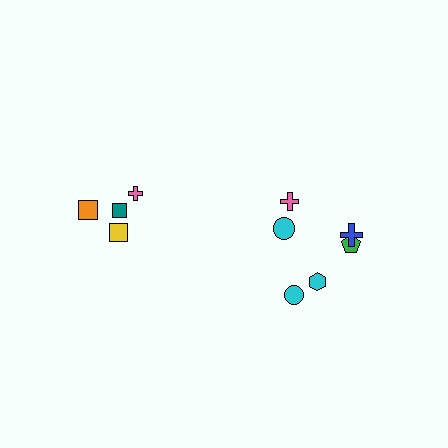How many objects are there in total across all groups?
There are 10 objects.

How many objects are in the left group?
There are 4 objects.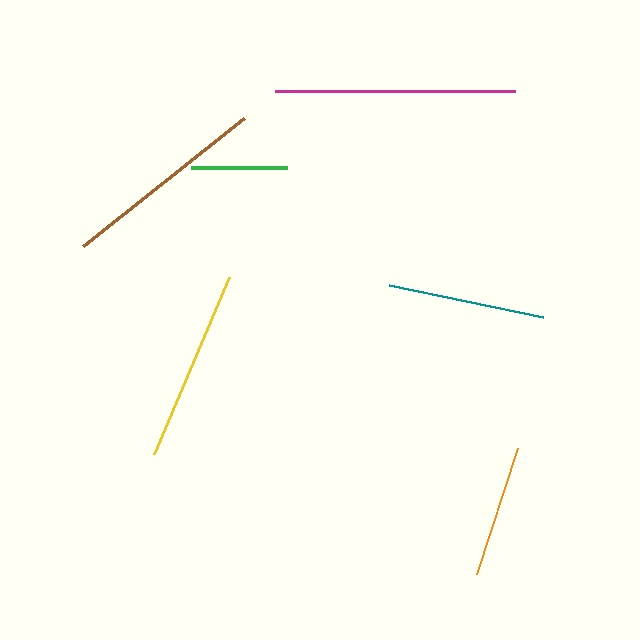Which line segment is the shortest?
The green line is the shortest at approximately 96 pixels.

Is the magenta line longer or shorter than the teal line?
The magenta line is longer than the teal line.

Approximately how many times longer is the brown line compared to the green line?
The brown line is approximately 2.1 times the length of the green line.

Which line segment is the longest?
The magenta line is the longest at approximately 240 pixels.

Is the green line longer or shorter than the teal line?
The teal line is longer than the green line.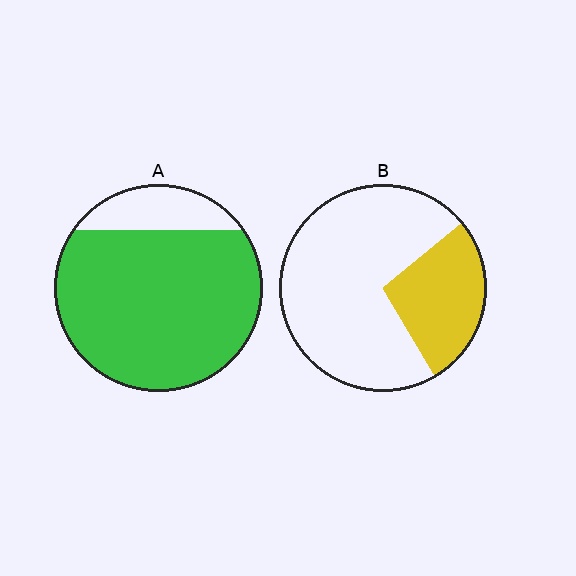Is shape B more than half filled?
No.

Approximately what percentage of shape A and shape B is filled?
A is approximately 85% and B is approximately 30%.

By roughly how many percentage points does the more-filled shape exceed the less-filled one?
By roughly 55 percentage points (A over B).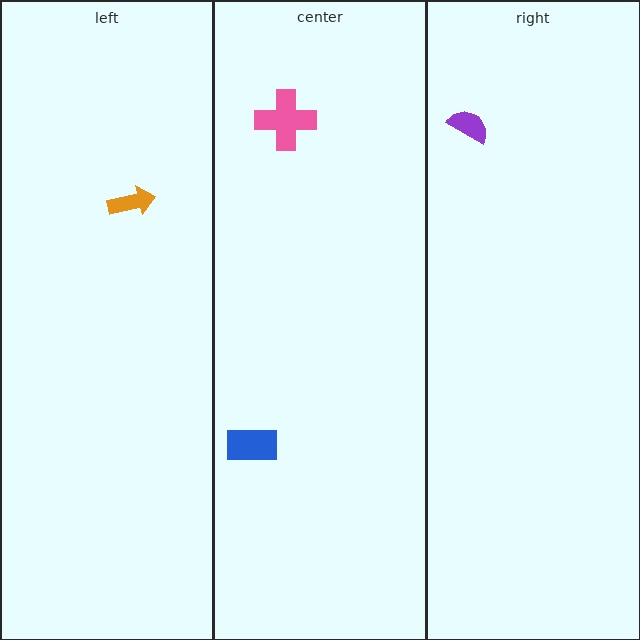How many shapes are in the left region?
1.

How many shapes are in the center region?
2.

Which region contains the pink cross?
The center region.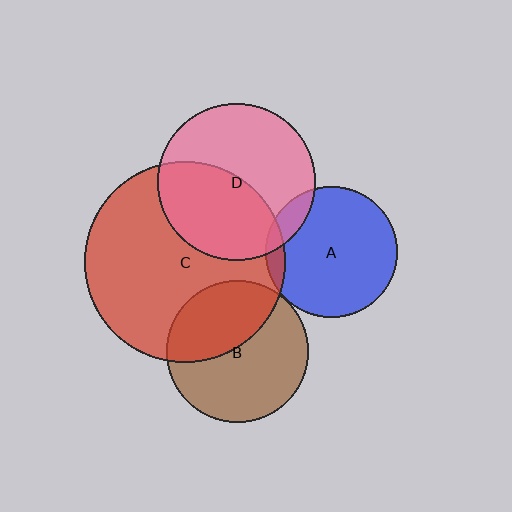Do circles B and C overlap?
Yes.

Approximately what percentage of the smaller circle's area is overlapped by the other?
Approximately 40%.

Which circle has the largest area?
Circle C (red).